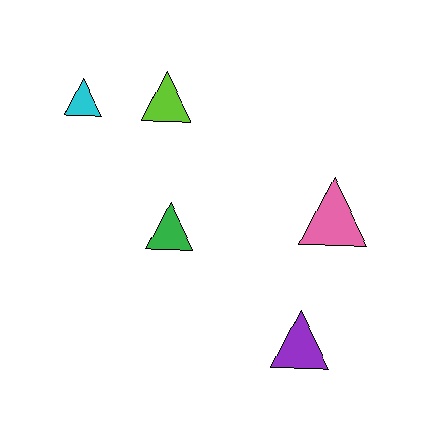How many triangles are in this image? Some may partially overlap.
There are 5 triangles.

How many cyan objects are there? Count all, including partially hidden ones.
There is 1 cyan object.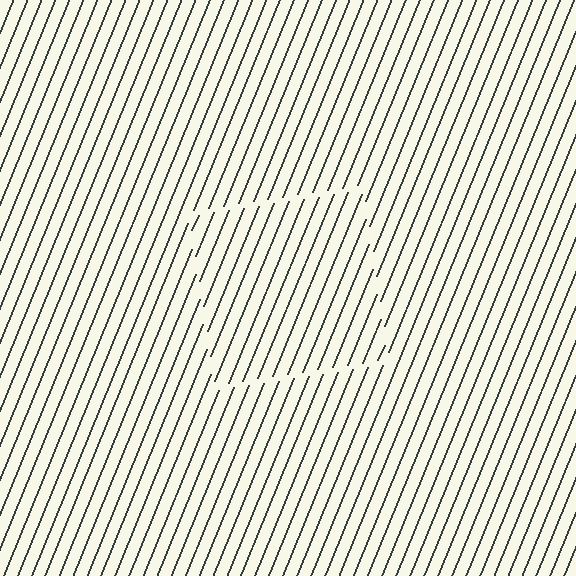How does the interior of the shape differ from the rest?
The interior of the shape contains the same grating, shifted by half a period — the contour is defined by the phase discontinuity where line-ends from the inner and outer gratings abut.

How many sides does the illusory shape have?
4 sides — the line-ends trace a square.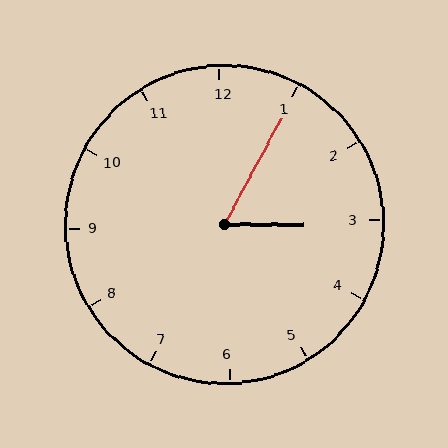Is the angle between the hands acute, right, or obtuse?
It is acute.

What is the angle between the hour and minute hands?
Approximately 62 degrees.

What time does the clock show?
3:05.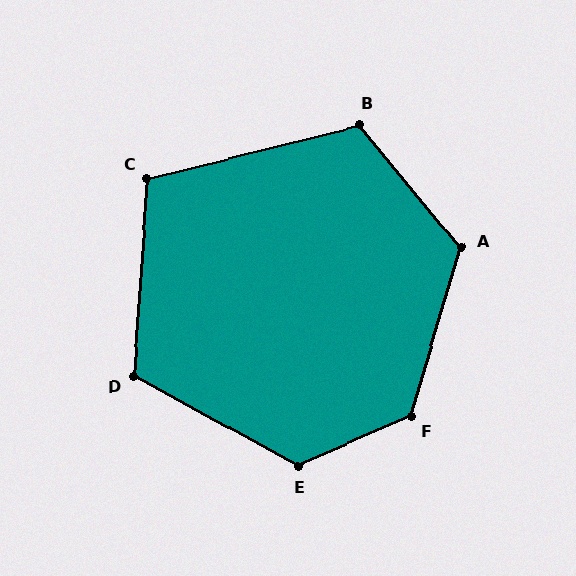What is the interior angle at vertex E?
Approximately 128 degrees (obtuse).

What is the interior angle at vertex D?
Approximately 115 degrees (obtuse).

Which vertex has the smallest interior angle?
C, at approximately 108 degrees.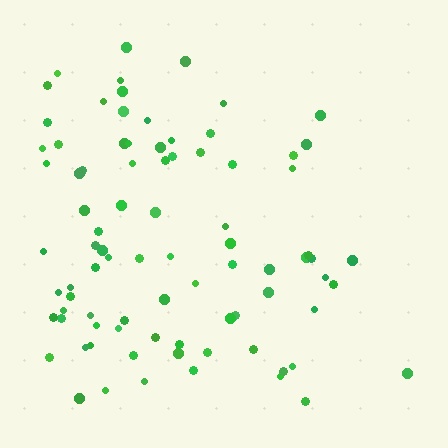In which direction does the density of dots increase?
From right to left, with the left side densest.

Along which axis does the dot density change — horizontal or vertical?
Horizontal.